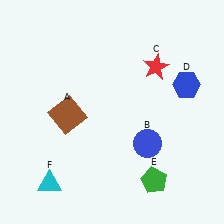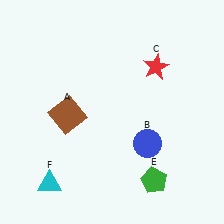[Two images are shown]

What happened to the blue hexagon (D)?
The blue hexagon (D) was removed in Image 2. It was in the top-right area of Image 1.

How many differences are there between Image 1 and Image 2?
There is 1 difference between the two images.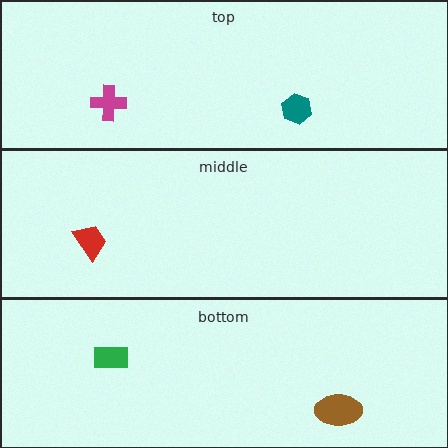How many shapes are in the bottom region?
2.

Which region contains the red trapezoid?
The middle region.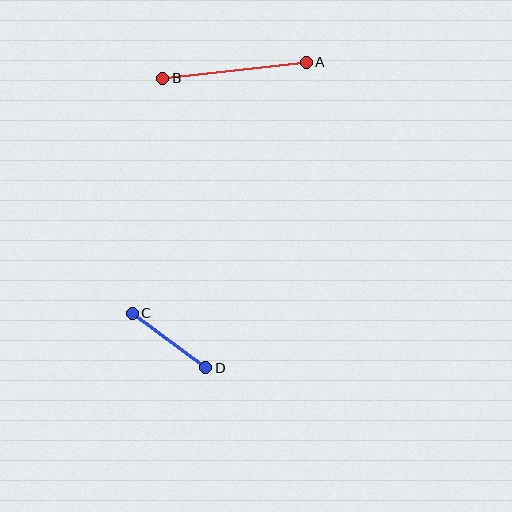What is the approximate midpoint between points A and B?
The midpoint is at approximately (234, 70) pixels.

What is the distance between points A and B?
The distance is approximately 144 pixels.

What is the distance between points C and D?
The distance is approximately 91 pixels.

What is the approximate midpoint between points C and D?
The midpoint is at approximately (169, 341) pixels.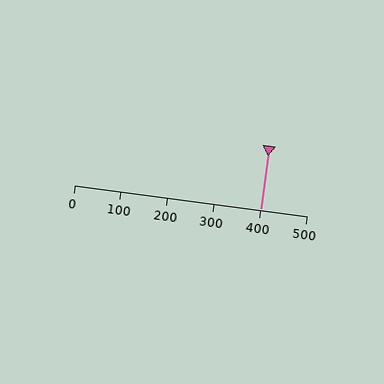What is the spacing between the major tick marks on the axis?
The major ticks are spaced 100 apart.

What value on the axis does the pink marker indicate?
The marker indicates approximately 400.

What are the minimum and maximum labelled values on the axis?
The axis runs from 0 to 500.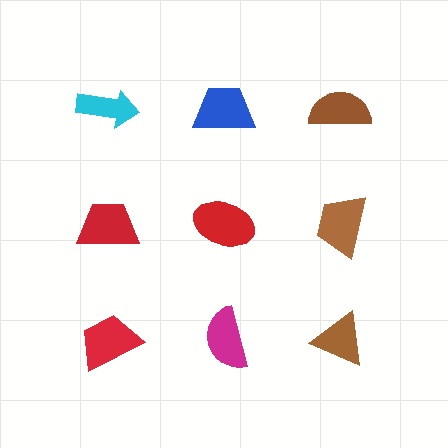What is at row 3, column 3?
A brown triangle.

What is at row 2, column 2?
A red ellipse.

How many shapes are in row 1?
3 shapes.